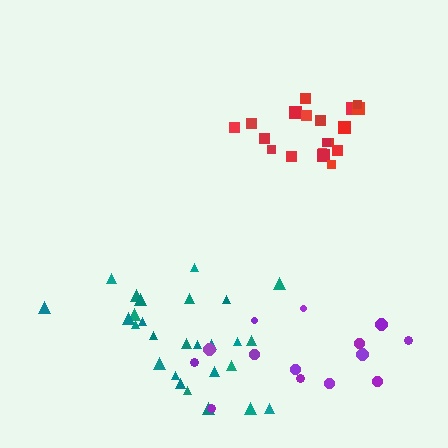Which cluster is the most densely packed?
Red.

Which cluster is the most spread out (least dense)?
Purple.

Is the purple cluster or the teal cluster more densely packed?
Teal.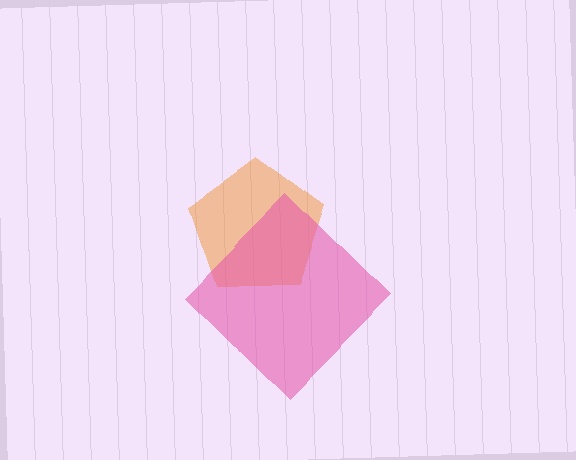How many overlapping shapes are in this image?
There are 2 overlapping shapes in the image.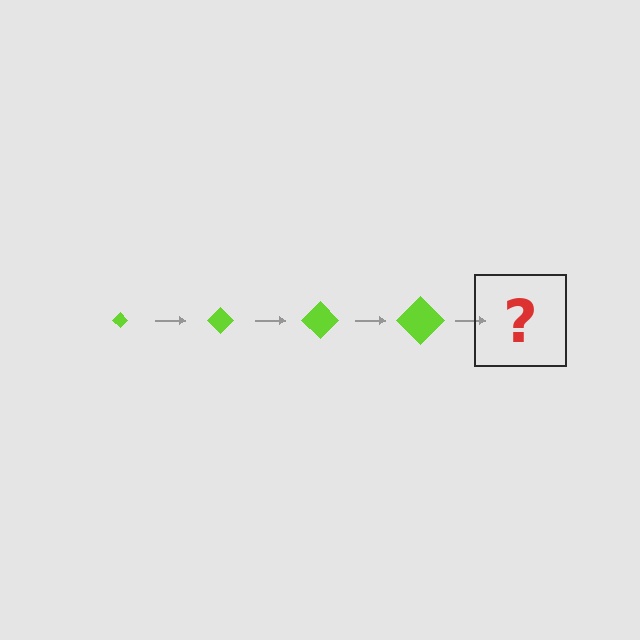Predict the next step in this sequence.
The next step is a lime diamond, larger than the previous one.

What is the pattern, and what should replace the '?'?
The pattern is that the diamond gets progressively larger each step. The '?' should be a lime diamond, larger than the previous one.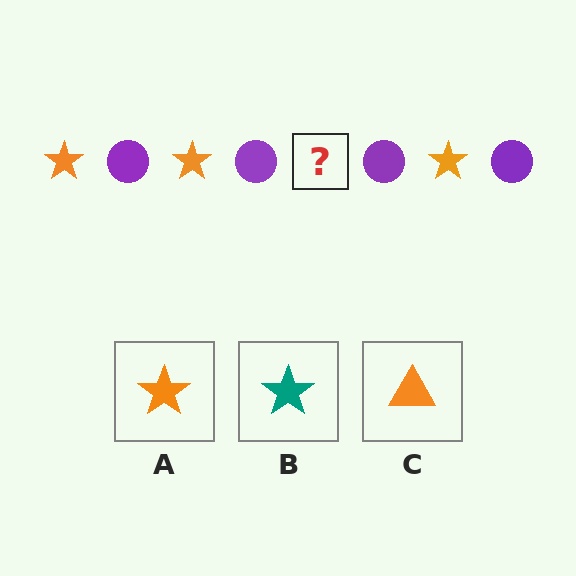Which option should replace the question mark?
Option A.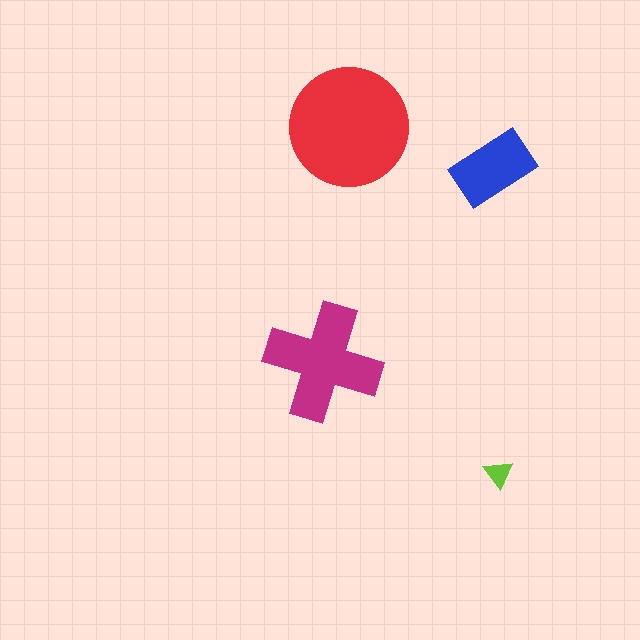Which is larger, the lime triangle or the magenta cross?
The magenta cross.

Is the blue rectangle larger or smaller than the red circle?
Smaller.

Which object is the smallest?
The lime triangle.